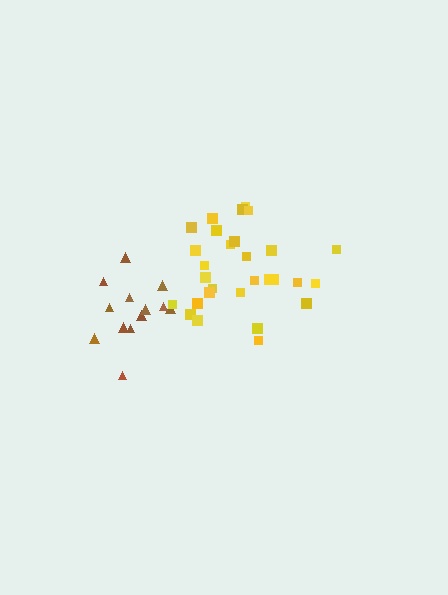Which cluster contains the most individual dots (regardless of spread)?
Yellow (29).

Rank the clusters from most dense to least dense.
brown, yellow.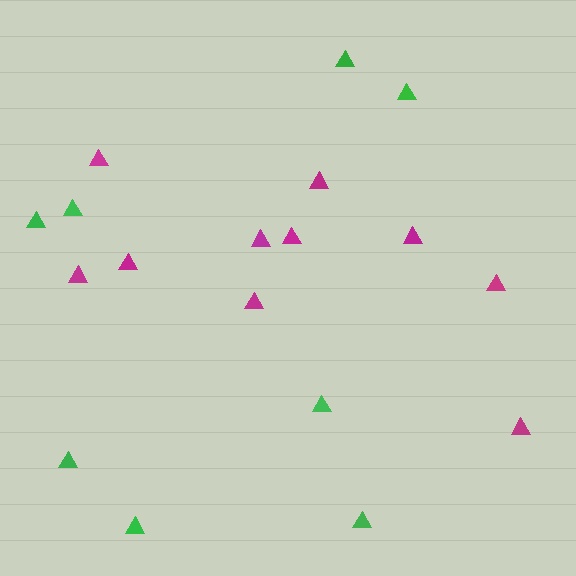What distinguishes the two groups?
There are 2 groups: one group of green triangles (8) and one group of magenta triangles (10).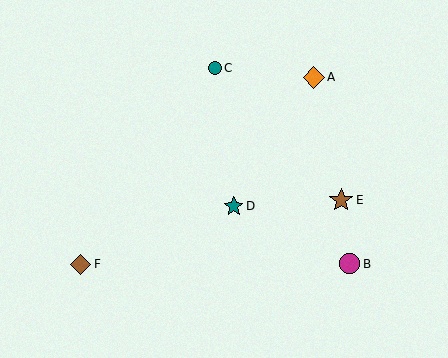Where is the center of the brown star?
The center of the brown star is at (341, 200).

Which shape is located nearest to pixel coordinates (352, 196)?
The brown star (labeled E) at (341, 200) is nearest to that location.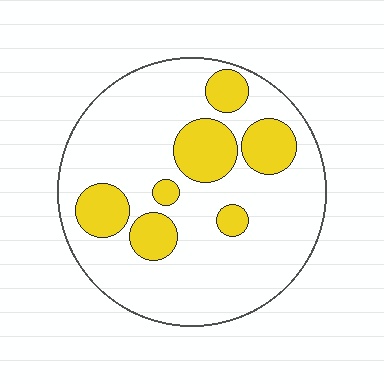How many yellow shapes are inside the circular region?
7.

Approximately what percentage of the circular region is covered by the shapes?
Approximately 25%.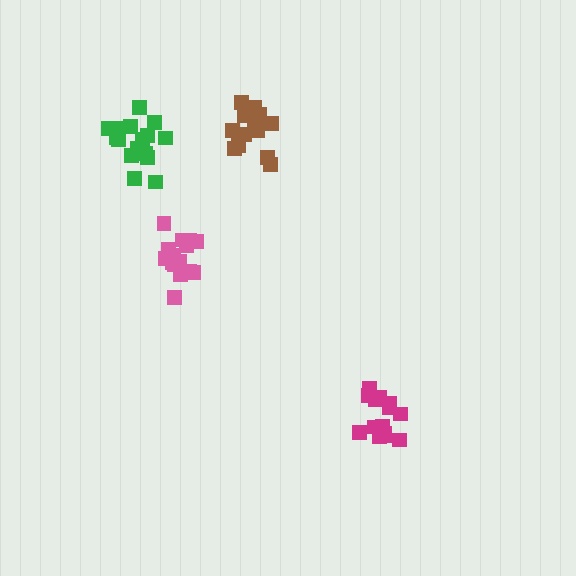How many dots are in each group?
Group 1: 16 dots, Group 2: 17 dots, Group 3: 15 dots, Group 4: 16 dots (64 total).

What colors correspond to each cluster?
The clusters are colored: pink, brown, magenta, green.